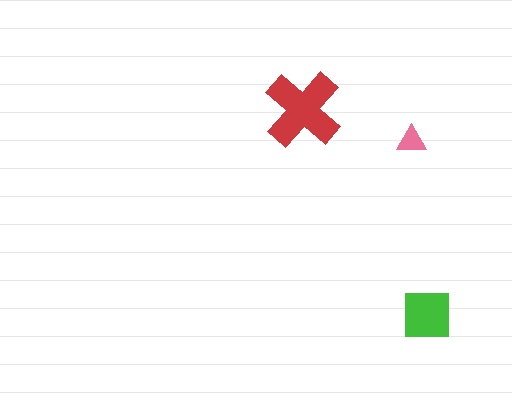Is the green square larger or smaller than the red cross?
Smaller.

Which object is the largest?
The red cross.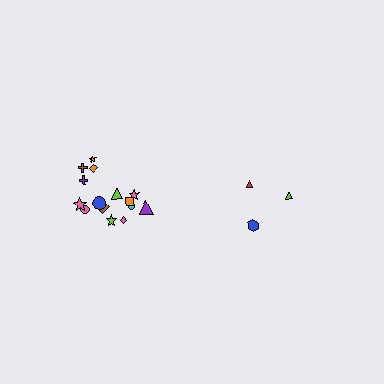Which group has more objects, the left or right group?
The left group.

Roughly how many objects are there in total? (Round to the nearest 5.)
Roughly 20 objects in total.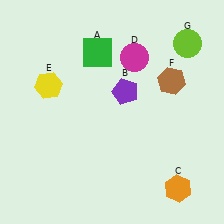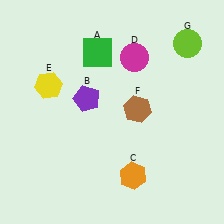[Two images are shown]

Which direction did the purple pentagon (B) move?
The purple pentagon (B) moved left.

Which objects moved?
The objects that moved are: the purple pentagon (B), the orange hexagon (C), the brown hexagon (F).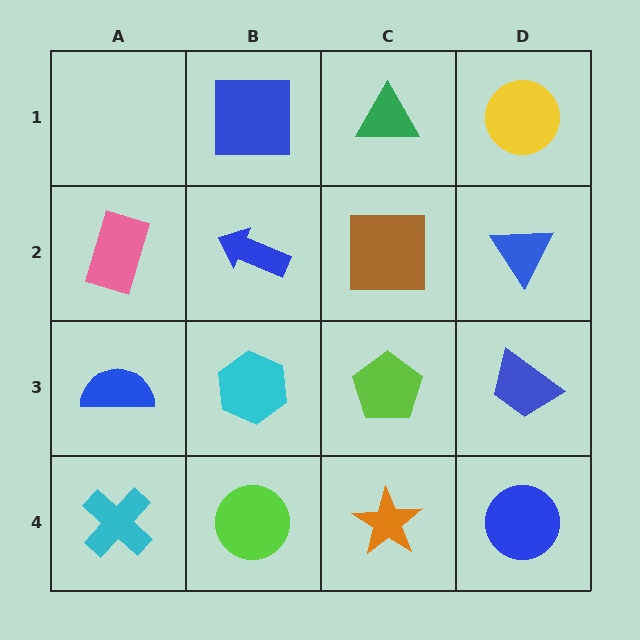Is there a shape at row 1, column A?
No, that cell is empty.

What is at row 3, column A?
A blue semicircle.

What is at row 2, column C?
A brown square.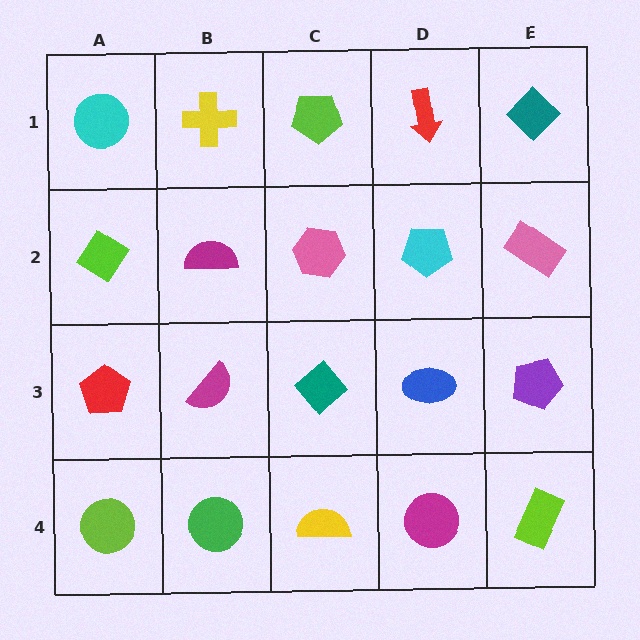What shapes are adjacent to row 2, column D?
A red arrow (row 1, column D), a blue ellipse (row 3, column D), a pink hexagon (row 2, column C), a pink rectangle (row 2, column E).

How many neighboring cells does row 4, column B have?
3.